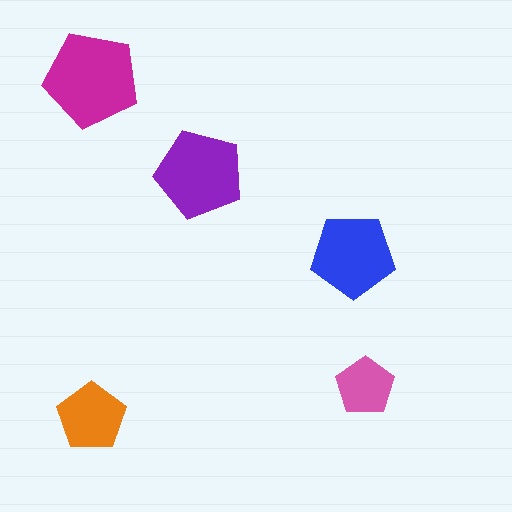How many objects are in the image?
There are 5 objects in the image.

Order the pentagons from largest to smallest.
the magenta one, the purple one, the blue one, the orange one, the pink one.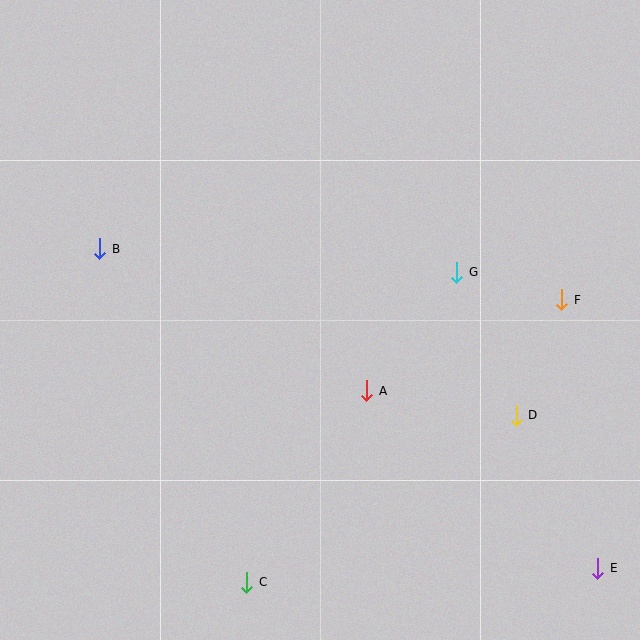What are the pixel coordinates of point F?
Point F is at (562, 300).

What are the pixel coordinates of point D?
Point D is at (516, 415).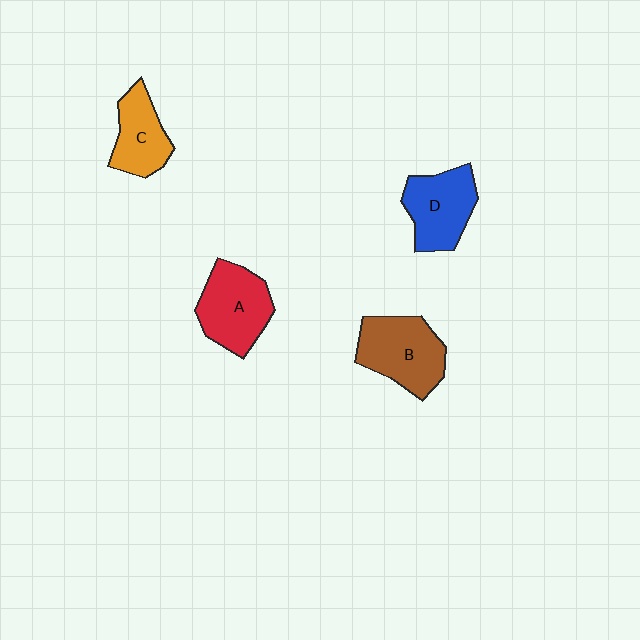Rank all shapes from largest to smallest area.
From largest to smallest: B (brown), A (red), D (blue), C (orange).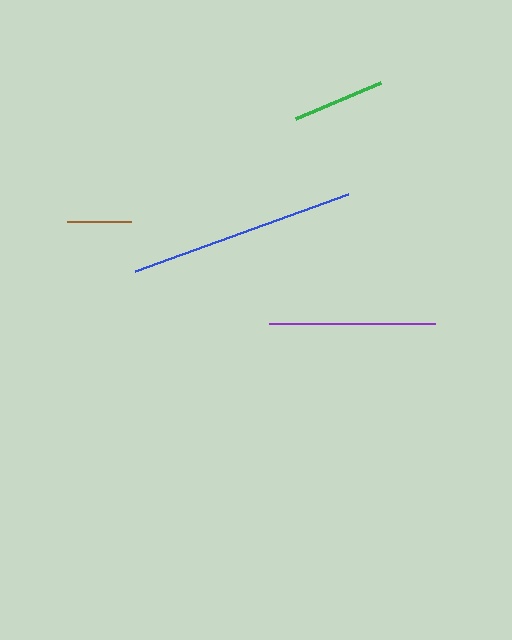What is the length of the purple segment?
The purple segment is approximately 166 pixels long.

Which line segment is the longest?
The blue line is the longest at approximately 227 pixels.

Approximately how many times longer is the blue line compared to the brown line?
The blue line is approximately 3.6 times the length of the brown line.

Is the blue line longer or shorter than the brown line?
The blue line is longer than the brown line.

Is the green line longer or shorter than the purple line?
The purple line is longer than the green line.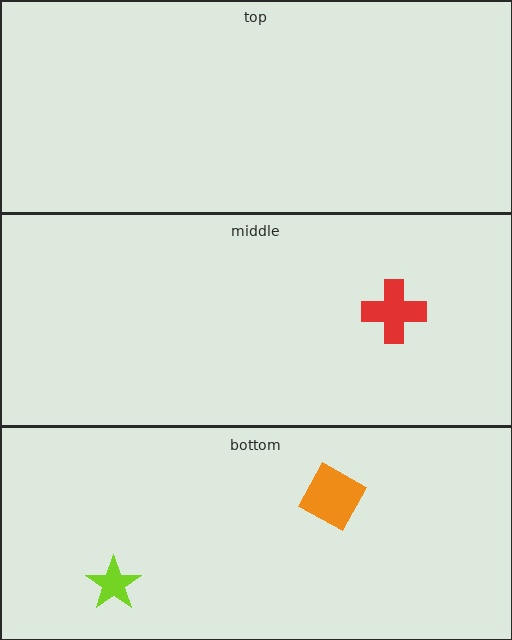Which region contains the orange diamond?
The bottom region.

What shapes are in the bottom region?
The lime star, the orange diamond.